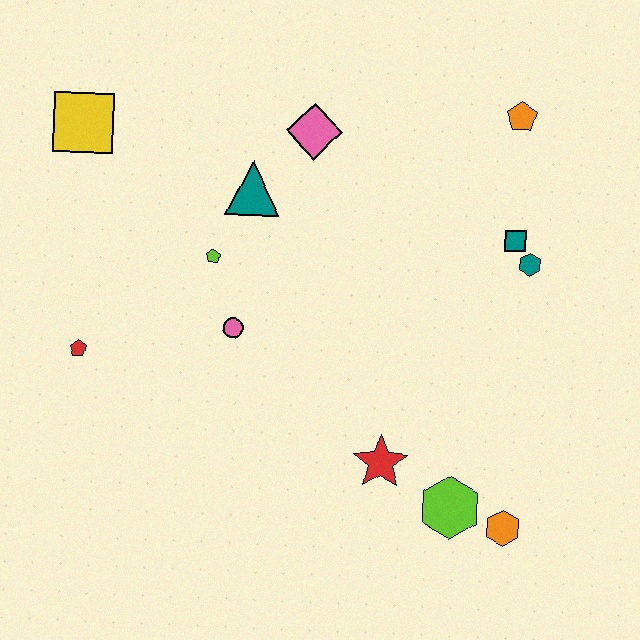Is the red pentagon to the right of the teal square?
No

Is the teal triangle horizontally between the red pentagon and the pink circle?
No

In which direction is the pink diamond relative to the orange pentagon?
The pink diamond is to the left of the orange pentagon.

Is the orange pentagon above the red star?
Yes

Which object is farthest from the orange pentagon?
The red pentagon is farthest from the orange pentagon.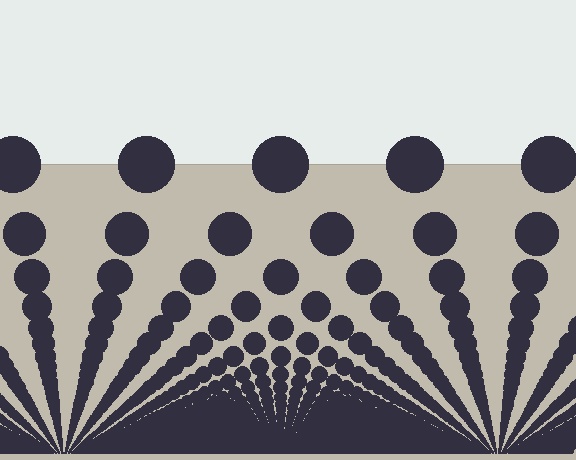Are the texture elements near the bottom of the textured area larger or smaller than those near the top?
Smaller. The gradient is inverted — elements near the bottom are smaller and denser.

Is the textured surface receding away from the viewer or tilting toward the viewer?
The surface appears to tilt toward the viewer. Texture elements get larger and sparser toward the top.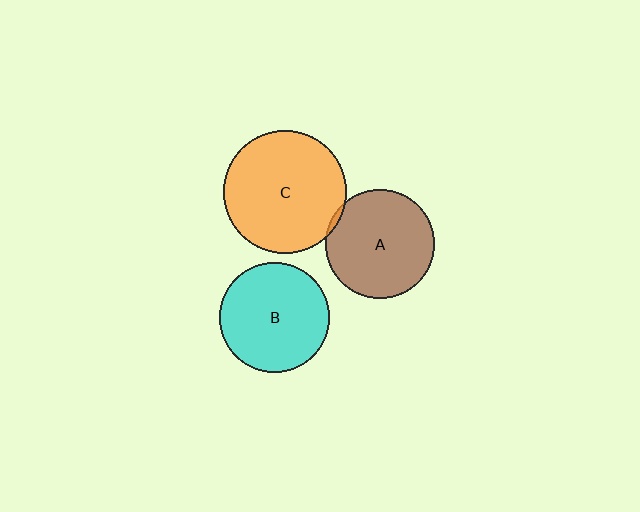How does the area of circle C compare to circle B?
Approximately 1.3 times.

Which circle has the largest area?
Circle C (orange).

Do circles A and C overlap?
Yes.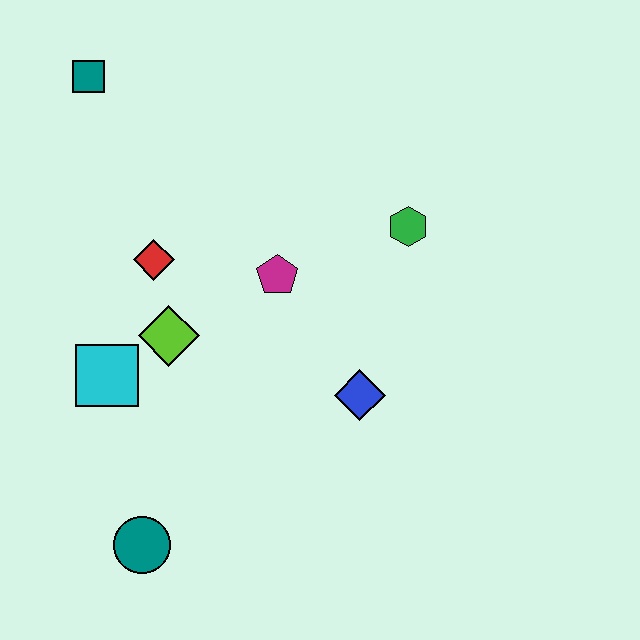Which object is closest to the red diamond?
The lime diamond is closest to the red diamond.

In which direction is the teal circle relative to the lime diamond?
The teal circle is below the lime diamond.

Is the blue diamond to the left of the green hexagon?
Yes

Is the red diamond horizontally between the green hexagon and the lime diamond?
No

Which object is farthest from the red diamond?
The teal circle is farthest from the red diamond.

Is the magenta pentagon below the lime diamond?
No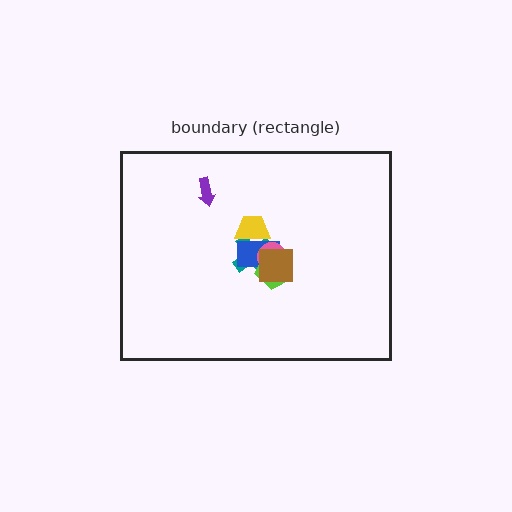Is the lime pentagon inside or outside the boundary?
Inside.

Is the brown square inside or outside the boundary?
Inside.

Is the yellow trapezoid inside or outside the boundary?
Inside.